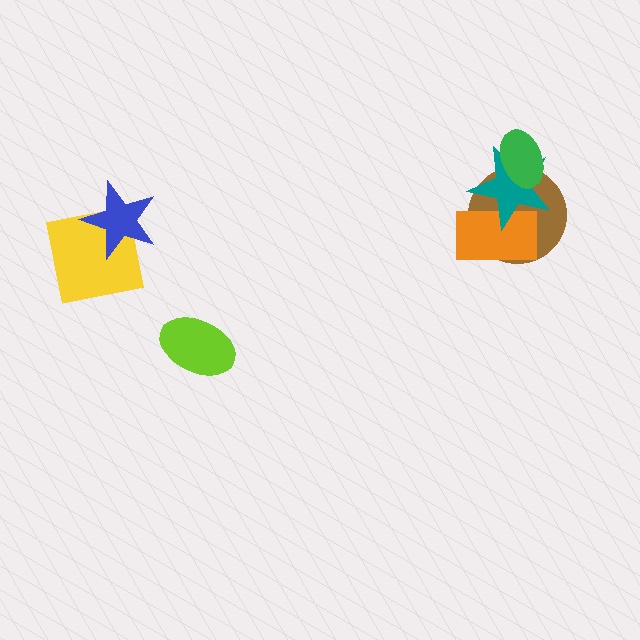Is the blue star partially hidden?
No, no other shape covers it.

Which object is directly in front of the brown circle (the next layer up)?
The orange rectangle is directly in front of the brown circle.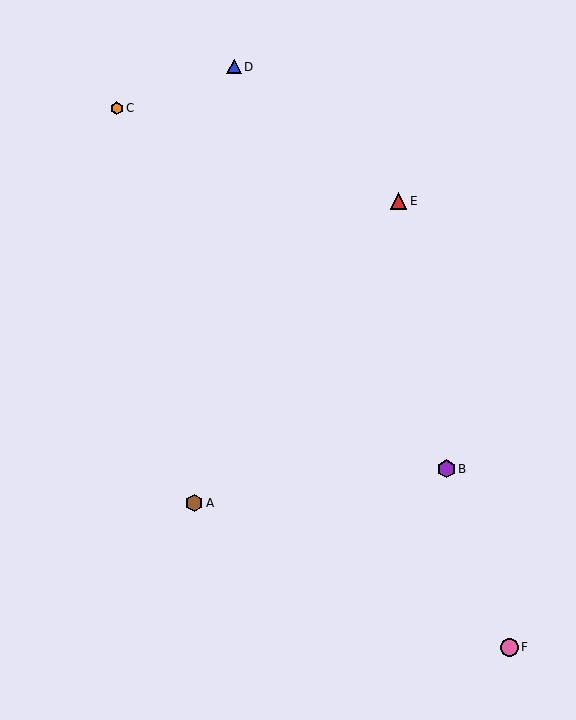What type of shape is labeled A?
Shape A is a brown hexagon.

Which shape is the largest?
The purple hexagon (labeled B) is the largest.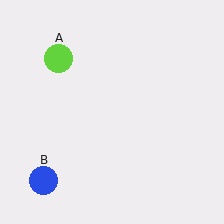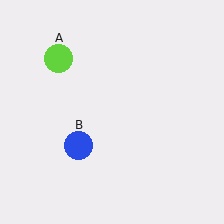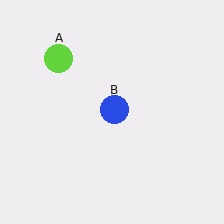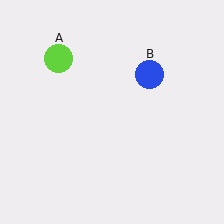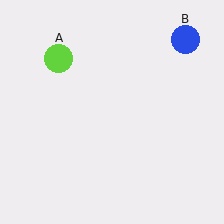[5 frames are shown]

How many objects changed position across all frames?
1 object changed position: blue circle (object B).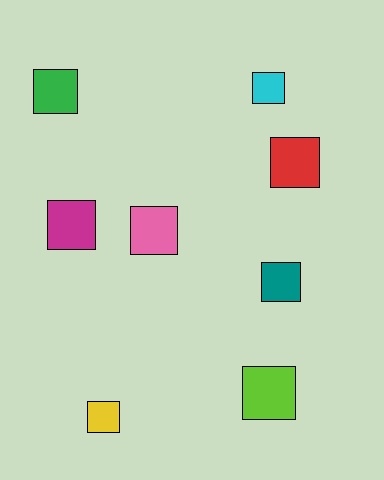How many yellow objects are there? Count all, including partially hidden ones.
There is 1 yellow object.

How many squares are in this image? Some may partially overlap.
There are 8 squares.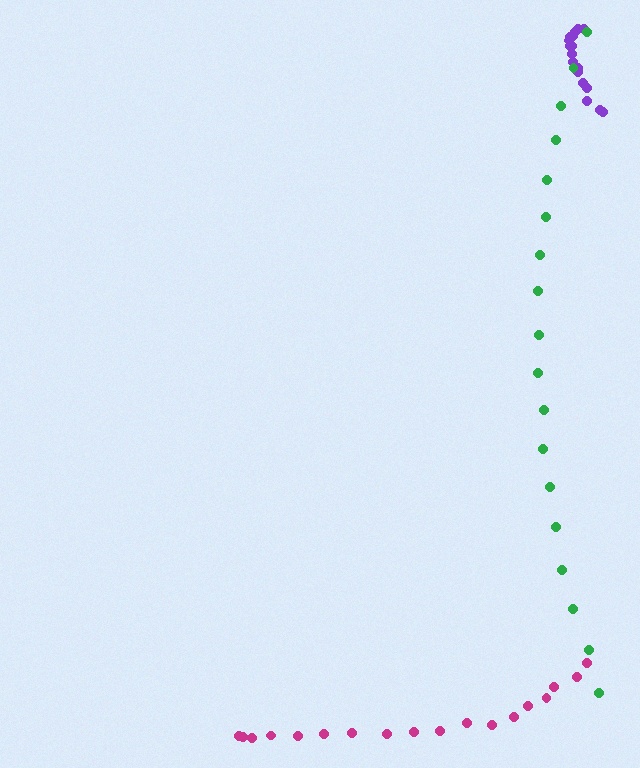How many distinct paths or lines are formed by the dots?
There are 3 distinct paths.